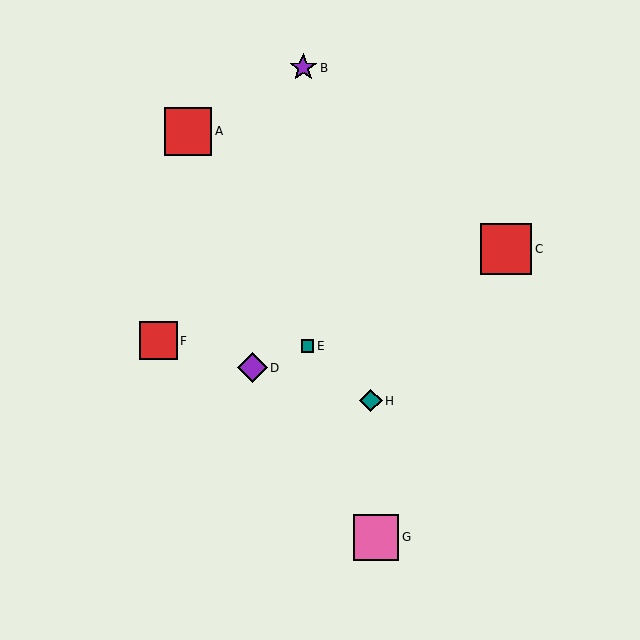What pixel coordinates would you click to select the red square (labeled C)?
Click at (506, 249) to select the red square C.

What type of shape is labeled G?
Shape G is a pink square.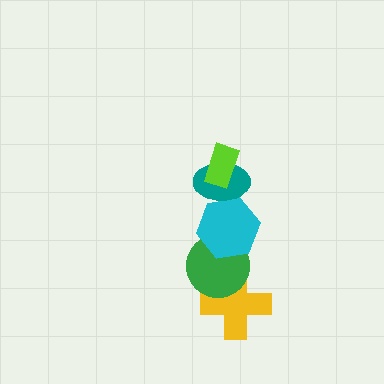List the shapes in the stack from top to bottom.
From top to bottom: the lime rectangle, the teal ellipse, the cyan hexagon, the green circle, the yellow cross.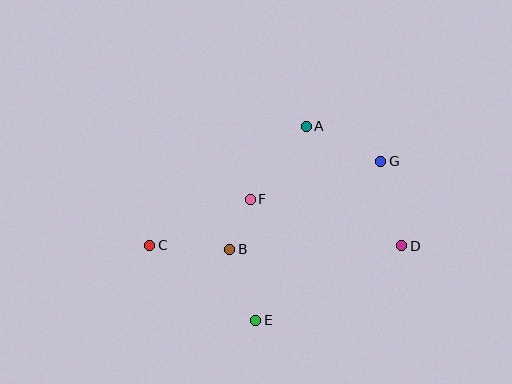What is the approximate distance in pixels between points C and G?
The distance between C and G is approximately 246 pixels.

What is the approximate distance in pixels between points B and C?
The distance between B and C is approximately 80 pixels.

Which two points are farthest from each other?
Points C and D are farthest from each other.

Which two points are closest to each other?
Points B and F are closest to each other.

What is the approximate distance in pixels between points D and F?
The distance between D and F is approximately 159 pixels.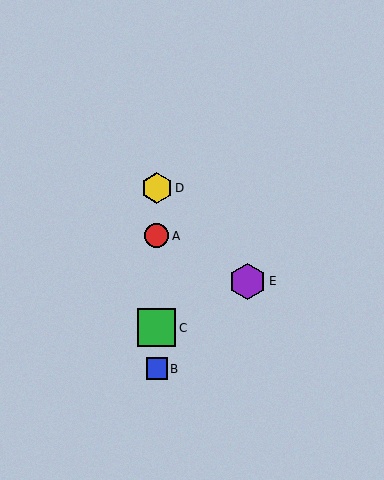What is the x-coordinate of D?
Object D is at x≈157.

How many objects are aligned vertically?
4 objects (A, B, C, D) are aligned vertically.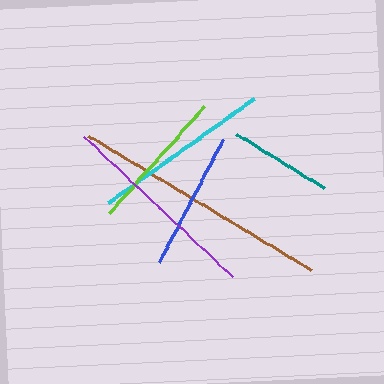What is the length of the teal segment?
The teal segment is approximately 103 pixels long.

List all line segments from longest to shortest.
From longest to shortest: brown, purple, cyan, lime, blue, teal.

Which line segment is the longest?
The brown line is the longest at approximately 260 pixels.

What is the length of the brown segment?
The brown segment is approximately 260 pixels long.